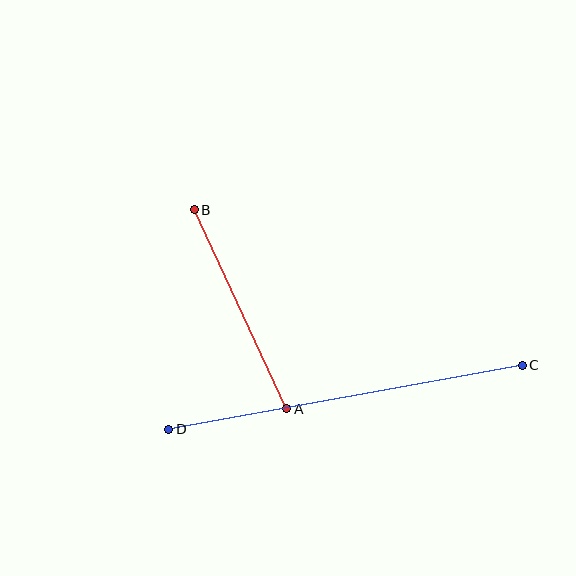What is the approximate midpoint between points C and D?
The midpoint is at approximately (345, 397) pixels.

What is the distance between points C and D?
The distance is approximately 359 pixels.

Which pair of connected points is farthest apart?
Points C and D are farthest apart.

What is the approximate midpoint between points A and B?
The midpoint is at approximately (240, 309) pixels.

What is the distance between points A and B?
The distance is approximately 220 pixels.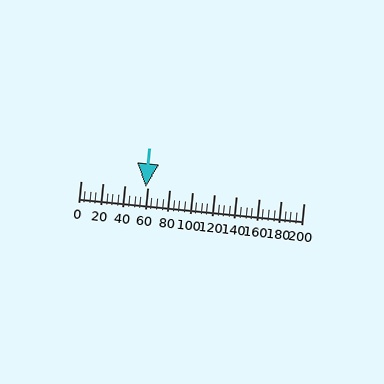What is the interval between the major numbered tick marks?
The major tick marks are spaced 20 units apart.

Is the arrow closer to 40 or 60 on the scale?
The arrow is closer to 60.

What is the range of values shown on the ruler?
The ruler shows values from 0 to 200.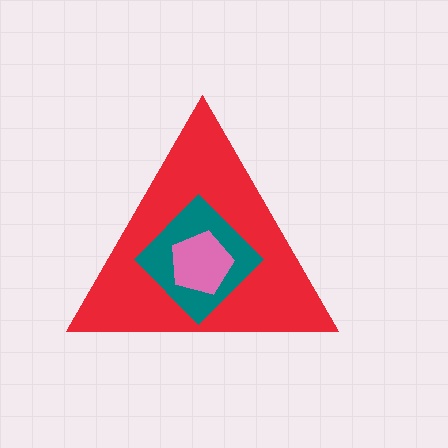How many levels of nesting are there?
3.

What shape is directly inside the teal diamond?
The pink pentagon.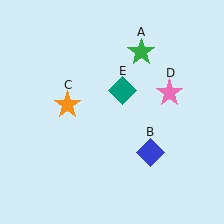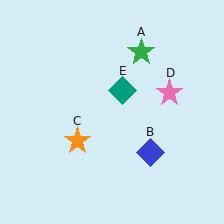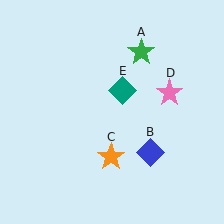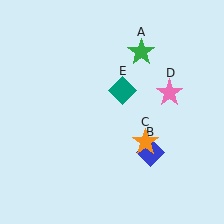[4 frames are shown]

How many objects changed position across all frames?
1 object changed position: orange star (object C).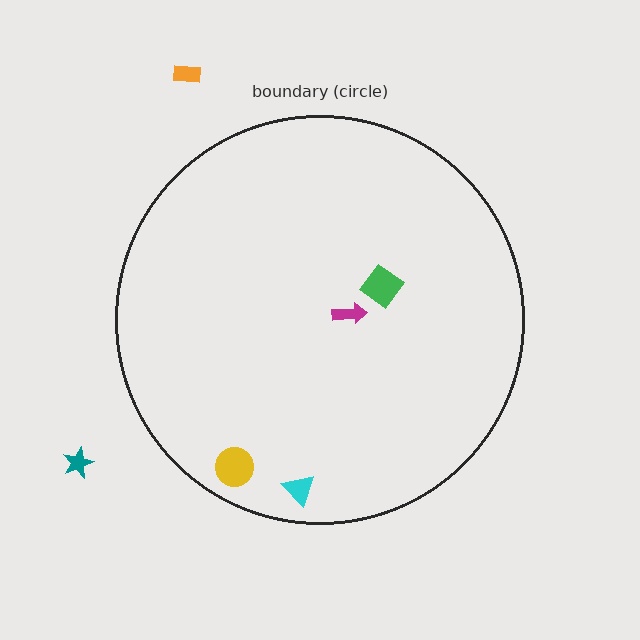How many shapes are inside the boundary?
4 inside, 2 outside.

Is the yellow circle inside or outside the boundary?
Inside.